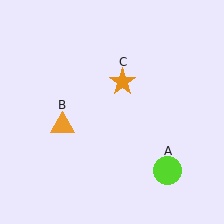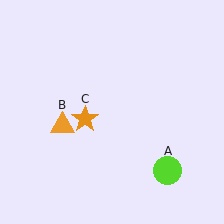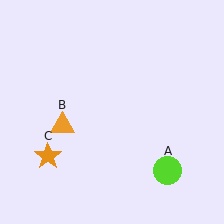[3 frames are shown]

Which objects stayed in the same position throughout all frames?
Lime circle (object A) and orange triangle (object B) remained stationary.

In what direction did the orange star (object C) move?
The orange star (object C) moved down and to the left.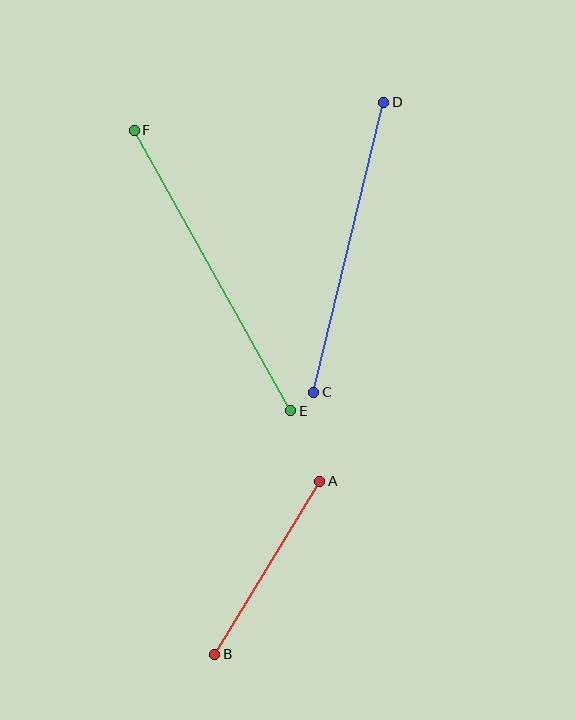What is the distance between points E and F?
The distance is approximately 321 pixels.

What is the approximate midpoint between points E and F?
The midpoint is at approximately (212, 271) pixels.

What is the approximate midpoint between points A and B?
The midpoint is at approximately (267, 568) pixels.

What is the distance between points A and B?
The distance is approximately 202 pixels.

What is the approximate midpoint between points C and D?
The midpoint is at approximately (349, 247) pixels.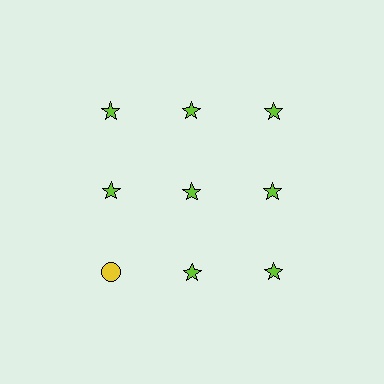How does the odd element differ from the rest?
It differs in both color (yellow instead of lime) and shape (circle instead of star).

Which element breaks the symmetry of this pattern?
The yellow circle in the third row, leftmost column breaks the symmetry. All other shapes are lime stars.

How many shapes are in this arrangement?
There are 9 shapes arranged in a grid pattern.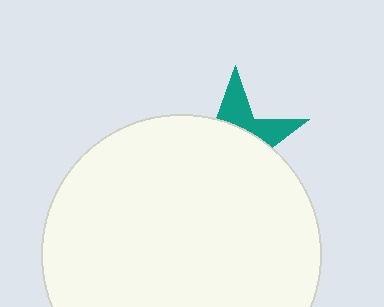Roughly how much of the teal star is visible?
A small part of it is visible (roughly 30%).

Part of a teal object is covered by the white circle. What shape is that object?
It is a star.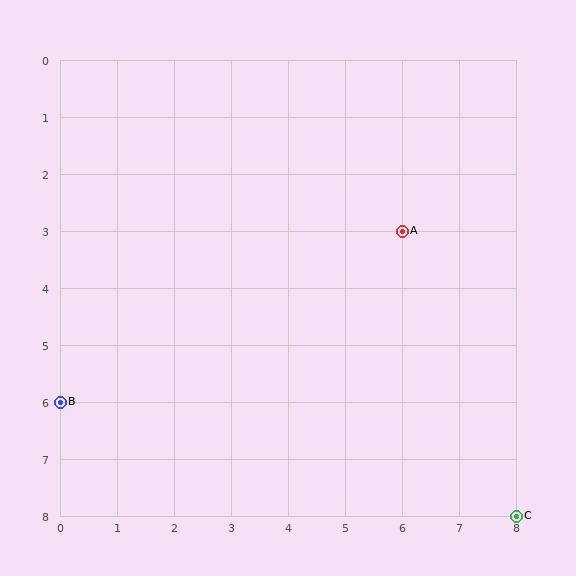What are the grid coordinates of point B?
Point B is at grid coordinates (0, 6).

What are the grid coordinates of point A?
Point A is at grid coordinates (6, 3).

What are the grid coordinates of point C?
Point C is at grid coordinates (8, 8).